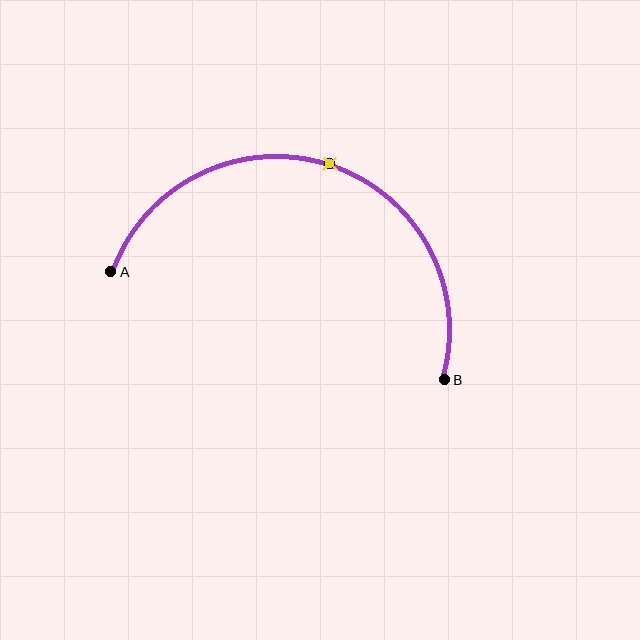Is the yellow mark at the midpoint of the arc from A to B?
Yes. The yellow mark lies on the arc at equal arc-length from both A and B — it is the arc midpoint.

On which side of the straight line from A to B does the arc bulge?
The arc bulges above the straight line connecting A and B.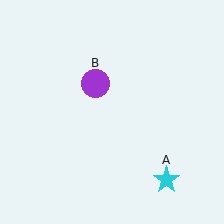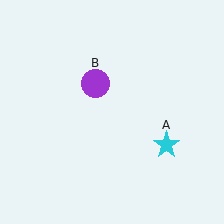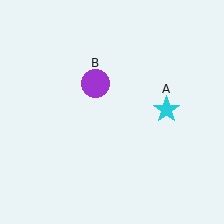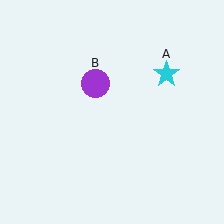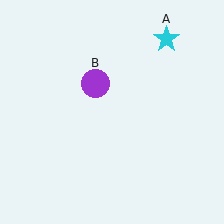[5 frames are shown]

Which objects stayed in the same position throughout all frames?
Purple circle (object B) remained stationary.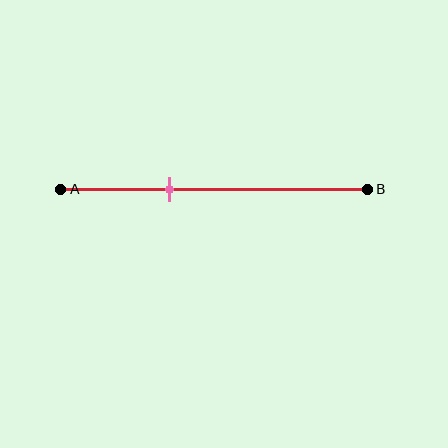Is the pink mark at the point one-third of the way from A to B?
Yes, the mark is approximately at the one-third point.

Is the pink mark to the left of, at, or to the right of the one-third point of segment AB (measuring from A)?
The pink mark is approximately at the one-third point of segment AB.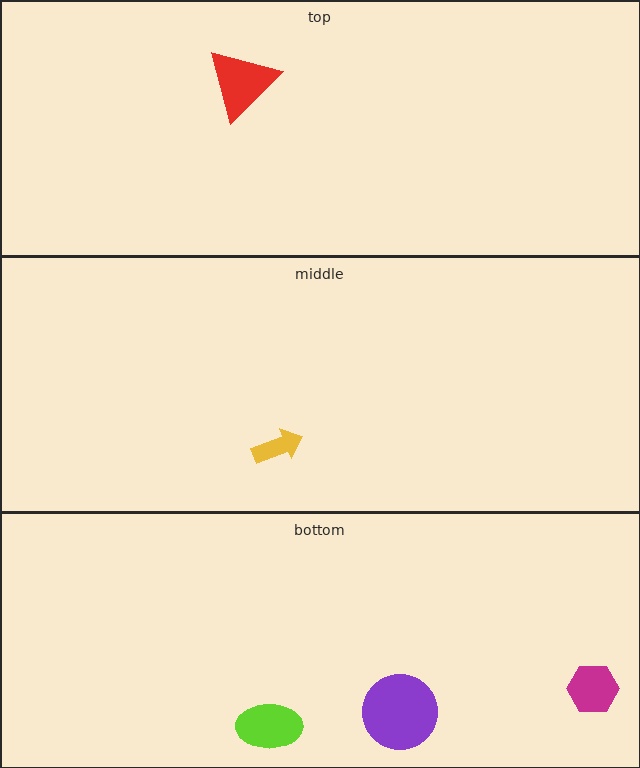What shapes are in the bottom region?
The purple circle, the magenta hexagon, the lime ellipse.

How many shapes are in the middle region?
1.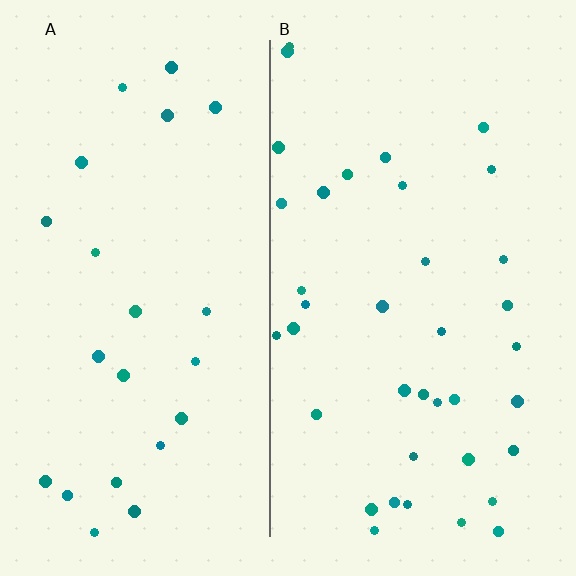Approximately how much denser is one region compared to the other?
Approximately 1.6× — region B over region A.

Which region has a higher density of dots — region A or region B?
B (the right).